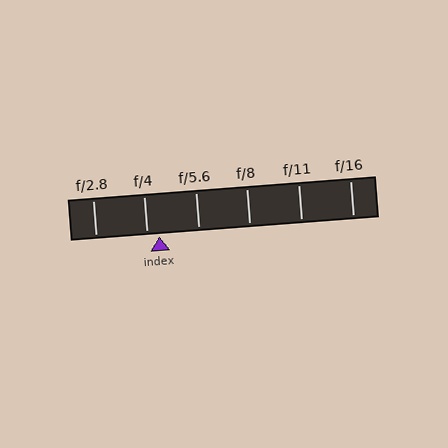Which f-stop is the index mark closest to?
The index mark is closest to f/4.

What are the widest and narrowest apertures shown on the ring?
The widest aperture shown is f/2.8 and the narrowest is f/16.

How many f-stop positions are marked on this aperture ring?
There are 6 f-stop positions marked.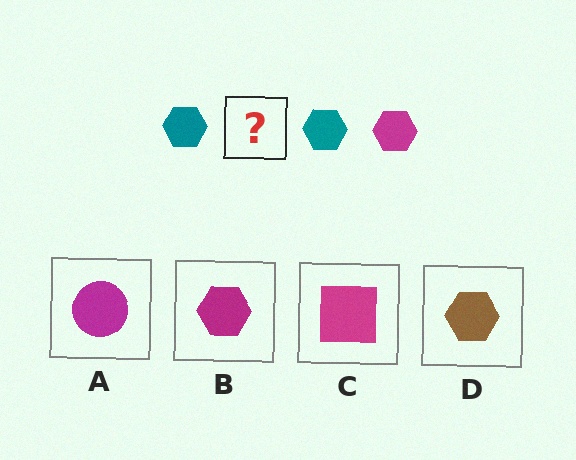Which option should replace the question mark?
Option B.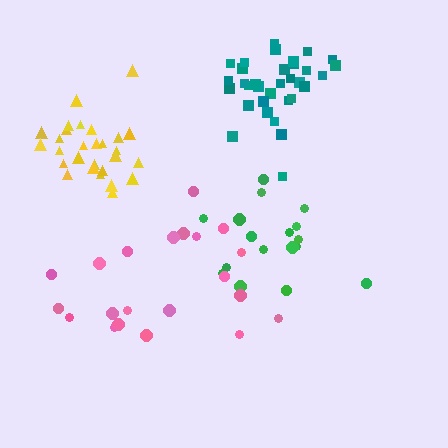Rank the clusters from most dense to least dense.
teal, yellow, green, pink.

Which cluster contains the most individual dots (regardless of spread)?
Teal (34).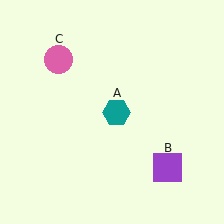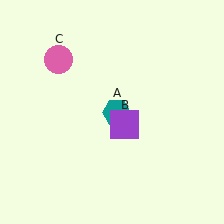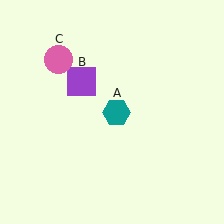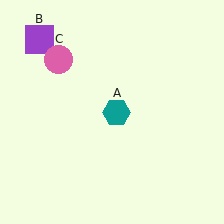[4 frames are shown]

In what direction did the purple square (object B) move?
The purple square (object B) moved up and to the left.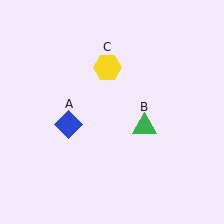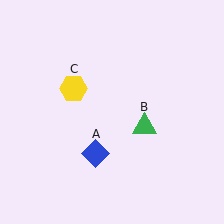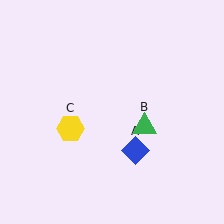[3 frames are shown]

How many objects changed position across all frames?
2 objects changed position: blue diamond (object A), yellow hexagon (object C).